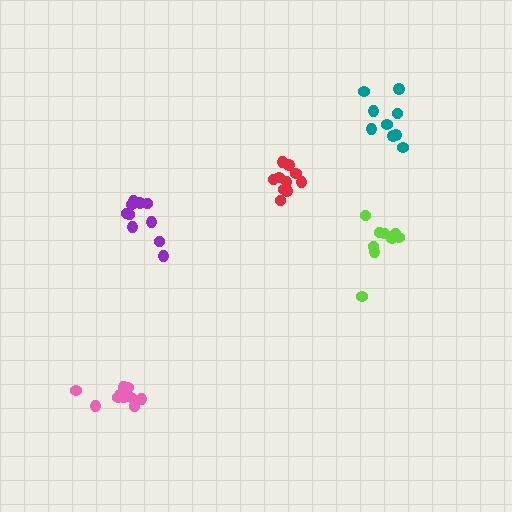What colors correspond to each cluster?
The clusters are colored: purple, red, lime, pink, teal.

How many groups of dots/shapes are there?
There are 5 groups.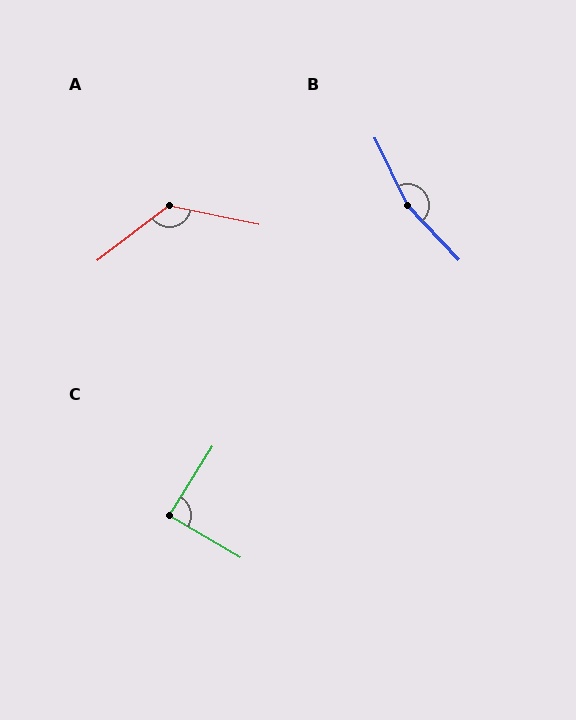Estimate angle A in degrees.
Approximately 131 degrees.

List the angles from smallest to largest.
C (88°), A (131°), B (162°).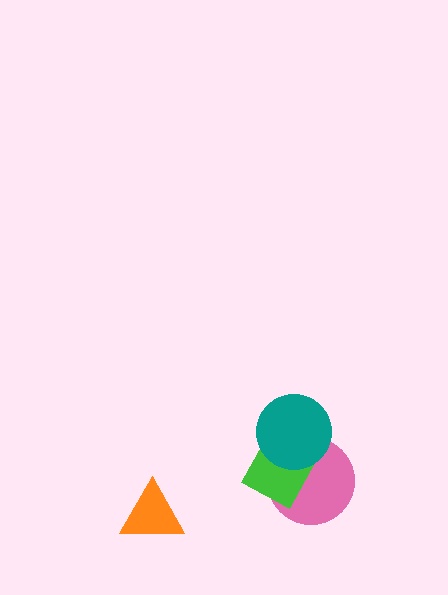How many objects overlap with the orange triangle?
0 objects overlap with the orange triangle.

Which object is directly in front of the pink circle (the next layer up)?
The green diamond is directly in front of the pink circle.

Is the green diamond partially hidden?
Yes, it is partially covered by another shape.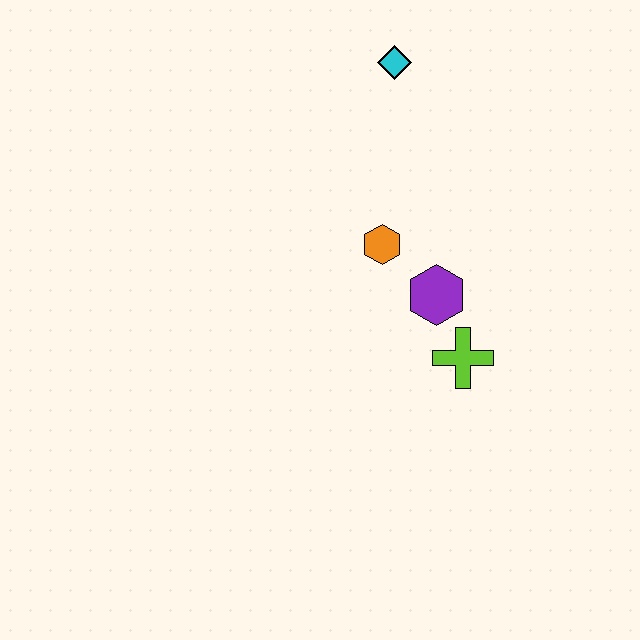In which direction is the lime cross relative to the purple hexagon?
The lime cross is below the purple hexagon.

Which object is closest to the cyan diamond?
The orange hexagon is closest to the cyan diamond.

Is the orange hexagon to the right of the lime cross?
No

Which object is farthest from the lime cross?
The cyan diamond is farthest from the lime cross.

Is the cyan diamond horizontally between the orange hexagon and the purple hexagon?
Yes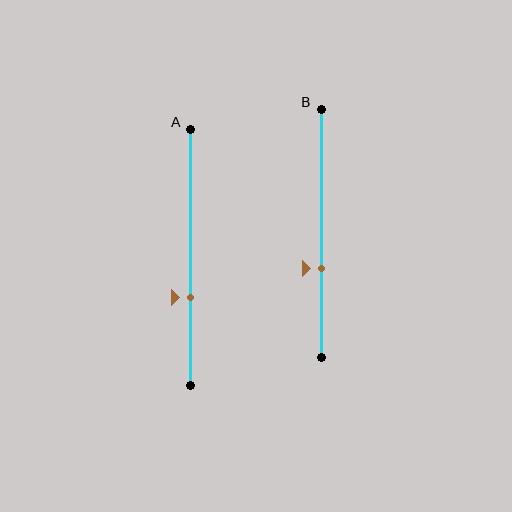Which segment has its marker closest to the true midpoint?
Segment B has its marker closest to the true midpoint.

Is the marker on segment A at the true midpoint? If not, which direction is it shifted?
No, the marker on segment A is shifted downward by about 16% of the segment length.